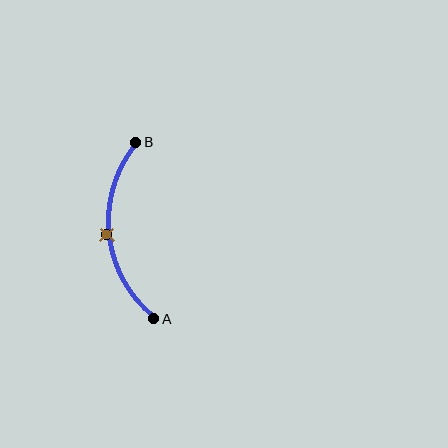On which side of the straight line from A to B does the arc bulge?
The arc bulges to the left of the straight line connecting A and B.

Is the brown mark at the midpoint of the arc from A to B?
Yes. The brown mark lies on the arc at equal arc-length from both A and B — it is the arc midpoint.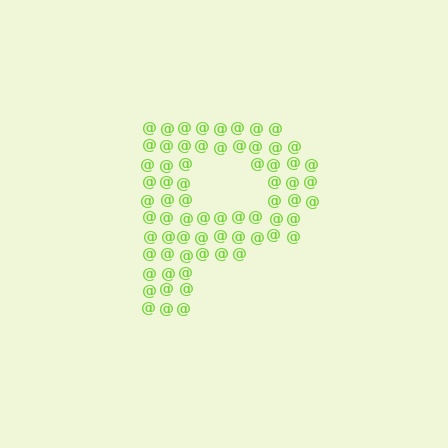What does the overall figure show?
The overall figure shows the letter P.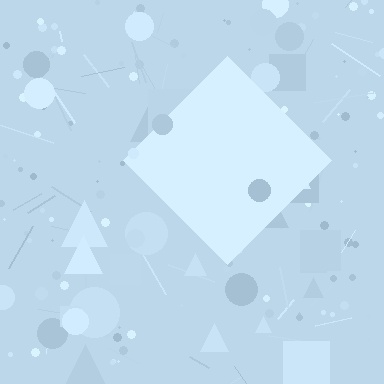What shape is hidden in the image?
A diamond is hidden in the image.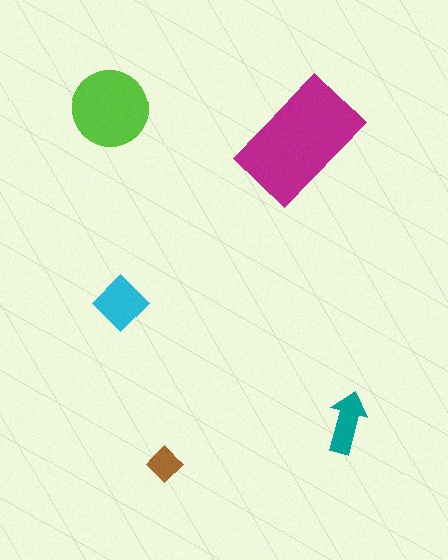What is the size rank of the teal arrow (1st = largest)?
4th.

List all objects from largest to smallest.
The magenta rectangle, the lime circle, the cyan diamond, the teal arrow, the brown diamond.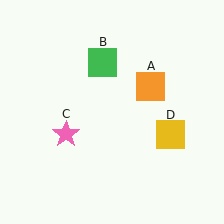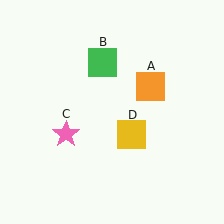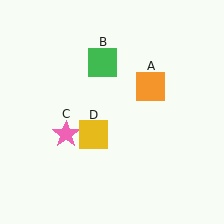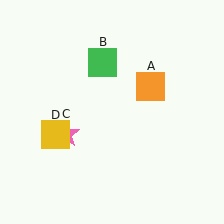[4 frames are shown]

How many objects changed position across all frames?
1 object changed position: yellow square (object D).